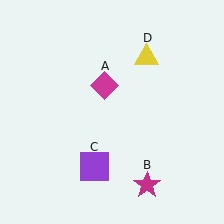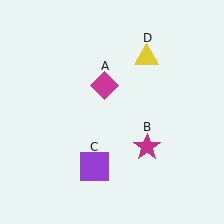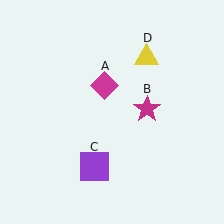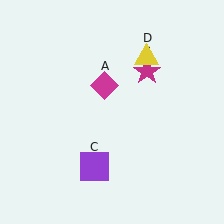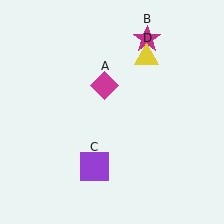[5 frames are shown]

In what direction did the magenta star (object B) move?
The magenta star (object B) moved up.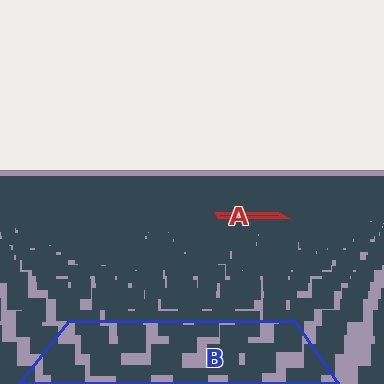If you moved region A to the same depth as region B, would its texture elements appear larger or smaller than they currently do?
They would appear larger. At a closer depth, the same texture elements are projected at a bigger on-screen size.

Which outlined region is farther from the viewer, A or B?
Region A is farther from the viewer — the texture elements inside it appear smaller and more densely packed.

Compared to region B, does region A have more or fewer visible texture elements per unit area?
Region A has more texture elements per unit area — they are packed more densely because it is farther away.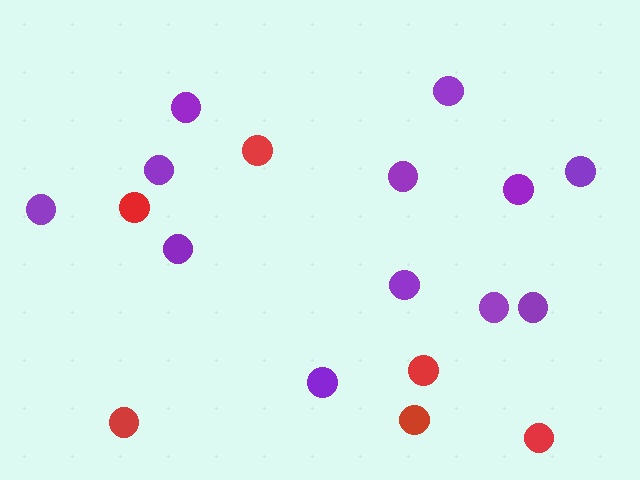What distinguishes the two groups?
There are 2 groups: one group of red circles (6) and one group of purple circles (12).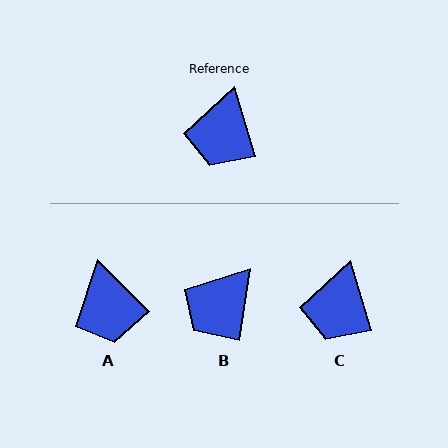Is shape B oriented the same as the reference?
No, it is off by about 25 degrees.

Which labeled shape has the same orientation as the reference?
C.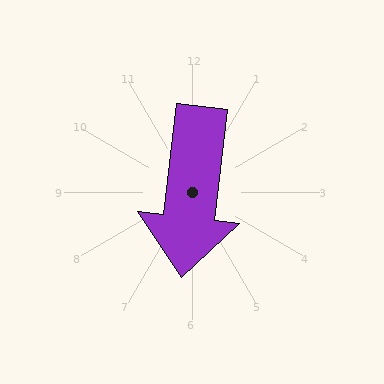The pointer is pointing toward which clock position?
Roughly 6 o'clock.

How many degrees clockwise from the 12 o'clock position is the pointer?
Approximately 187 degrees.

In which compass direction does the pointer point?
South.